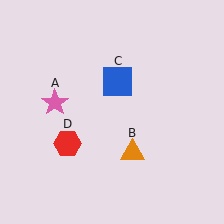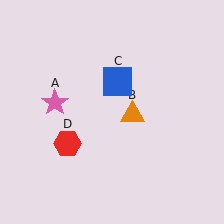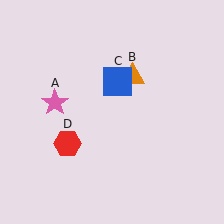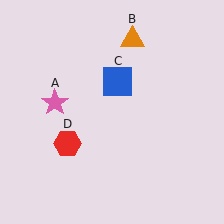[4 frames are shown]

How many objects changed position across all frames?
1 object changed position: orange triangle (object B).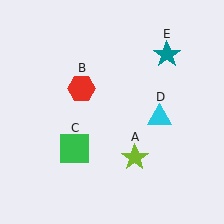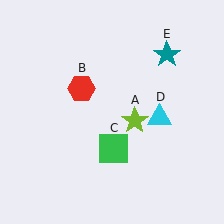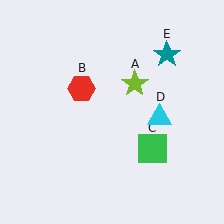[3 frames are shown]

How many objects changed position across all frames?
2 objects changed position: lime star (object A), green square (object C).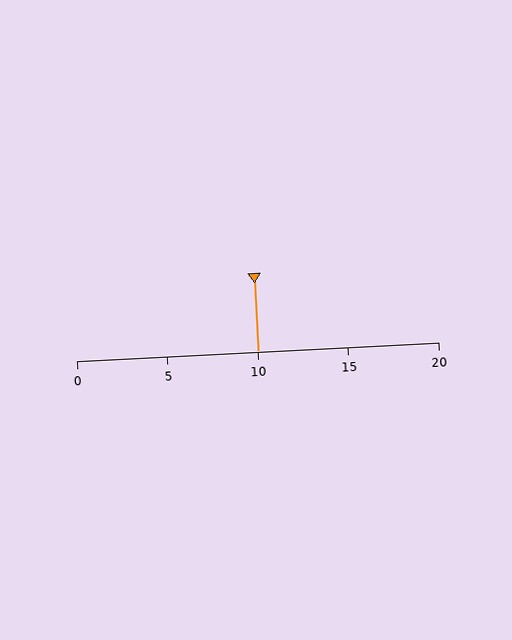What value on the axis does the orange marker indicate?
The marker indicates approximately 10.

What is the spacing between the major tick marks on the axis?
The major ticks are spaced 5 apart.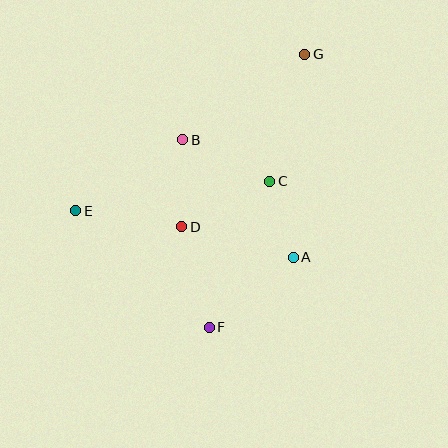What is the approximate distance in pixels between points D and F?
The distance between D and F is approximately 104 pixels.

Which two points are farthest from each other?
Points F and G are farthest from each other.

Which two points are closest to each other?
Points A and C are closest to each other.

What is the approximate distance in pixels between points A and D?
The distance between A and D is approximately 115 pixels.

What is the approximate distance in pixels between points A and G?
The distance between A and G is approximately 204 pixels.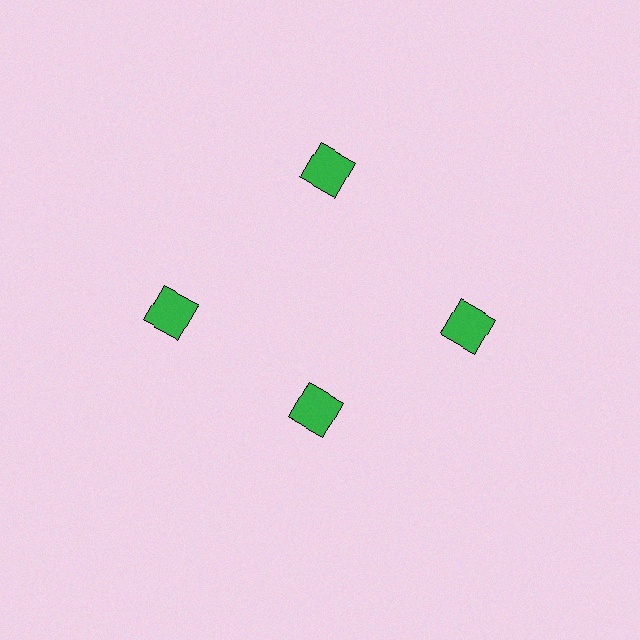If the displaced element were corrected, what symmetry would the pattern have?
It would have 4-fold rotational symmetry — the pattern would map onto itself every 90 degrees.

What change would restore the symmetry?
The symmetry would be restored by moving it outward, back onto the ring so that all 4 squares sit at equal angles and equal distance from the center.